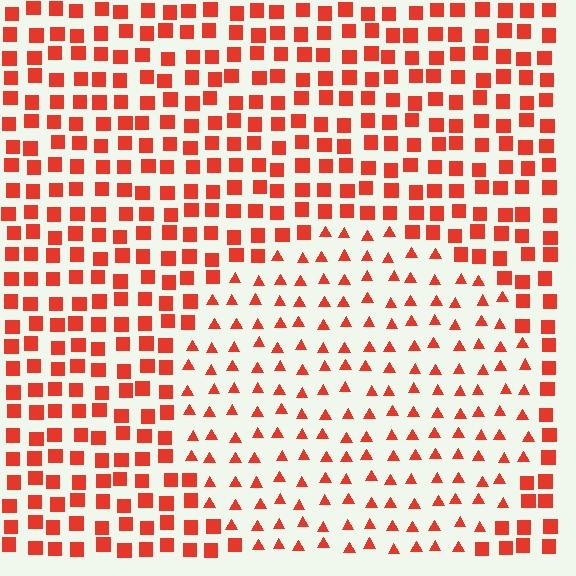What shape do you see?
I see a circle.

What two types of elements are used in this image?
The image uses triangles inside the circle region and squares outside it.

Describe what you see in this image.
The image is filled with small red elements arranged in a uniform grid. A circle-shaped region contains triangles, while the surrounding area contains squares. The boundary is defined purely by the change in element shape.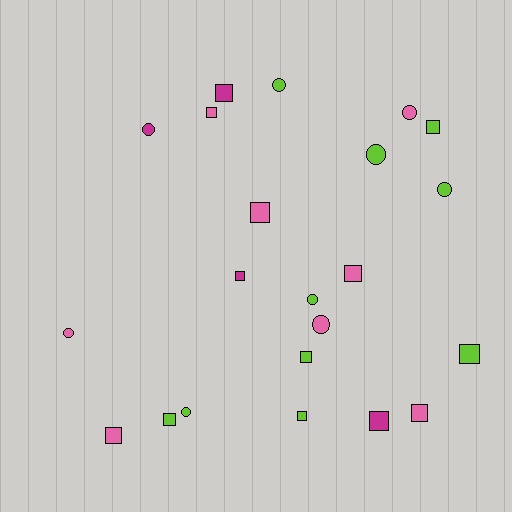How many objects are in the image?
There are 22 objects.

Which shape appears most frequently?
Square, with 13 objects.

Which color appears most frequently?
Lime, with 10 objects.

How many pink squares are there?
There are 5 pink squares.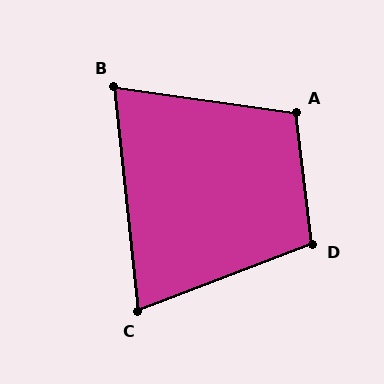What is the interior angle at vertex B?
Approximately 76 degrees (acute).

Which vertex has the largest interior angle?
A, at approximately 105 degrees.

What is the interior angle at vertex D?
Approximately 104 degrees (obtuse).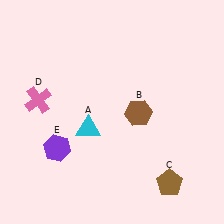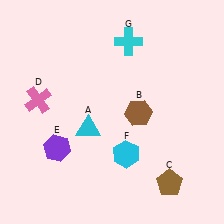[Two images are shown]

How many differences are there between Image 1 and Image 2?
There are 2 differences between the two images.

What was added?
A cyan hexagon (F), a cyan cross (G) were added in Image 2.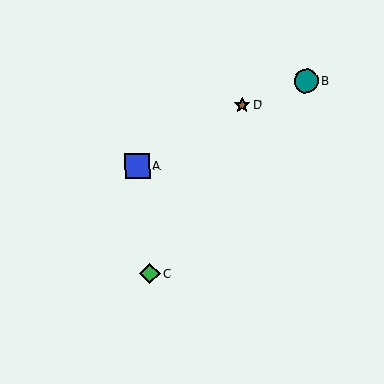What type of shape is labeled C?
Shape C is a green diamond.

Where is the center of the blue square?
The center of the blue square is at (137, 166).